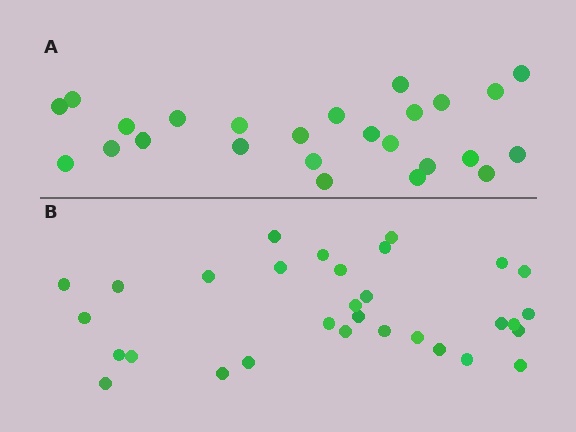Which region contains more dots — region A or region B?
Region B (the bottom region) has more dots.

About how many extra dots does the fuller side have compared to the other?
Region B has about 6 more dots than region A.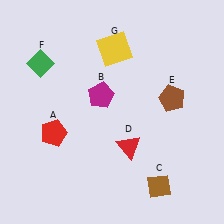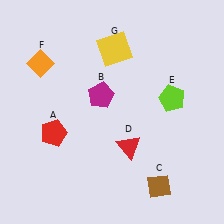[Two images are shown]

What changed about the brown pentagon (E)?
In Image 1, E is brown. In Image 2, it changed to lime.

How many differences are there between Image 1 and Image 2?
There are 2 differences between the two images.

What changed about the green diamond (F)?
In Image 1, F is green. In Image 2, it changed to orange.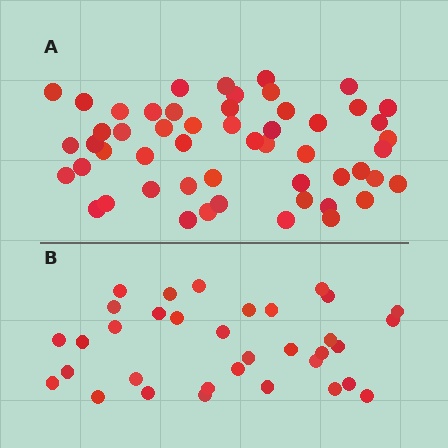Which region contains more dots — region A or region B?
Region A (the top region) has more dots.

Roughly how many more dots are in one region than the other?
Region A has approximately 20 more dots than region B.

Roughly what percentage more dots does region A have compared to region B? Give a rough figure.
About 55% more.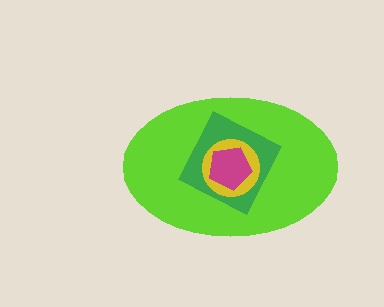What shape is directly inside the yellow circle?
The magenta pentagon.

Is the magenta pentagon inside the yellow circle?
Yes.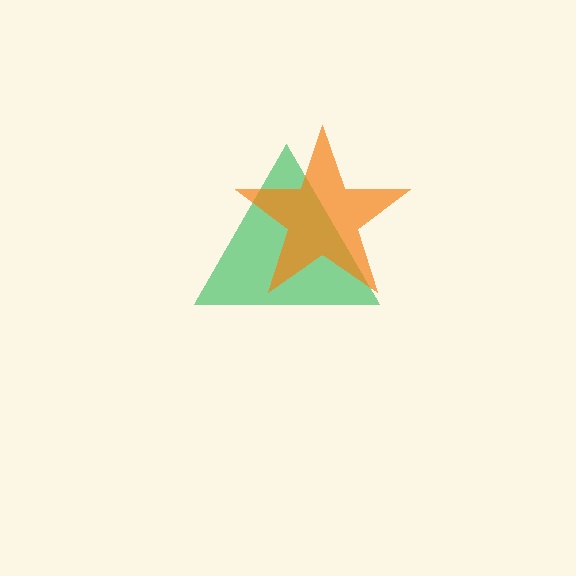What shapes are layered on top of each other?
The layered shapes are: a green triangle, an orange star.